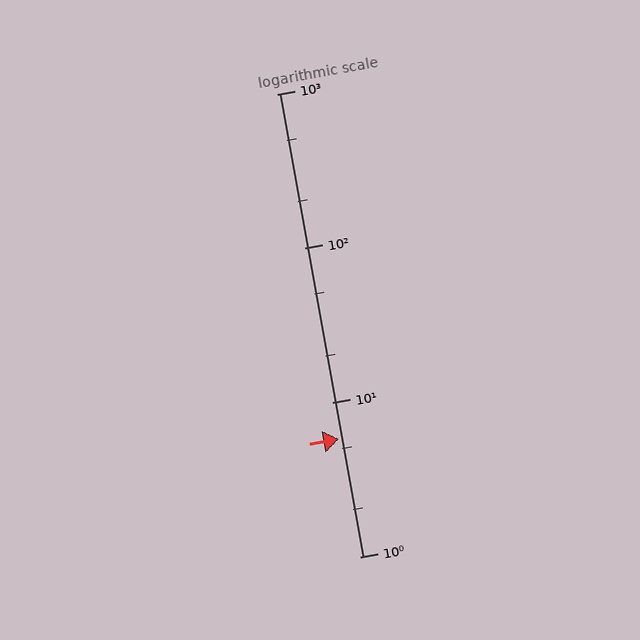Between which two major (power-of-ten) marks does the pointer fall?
The pointer is between 1 and 10.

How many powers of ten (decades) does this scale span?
The scale spans 3 decades, from 1 to 1000.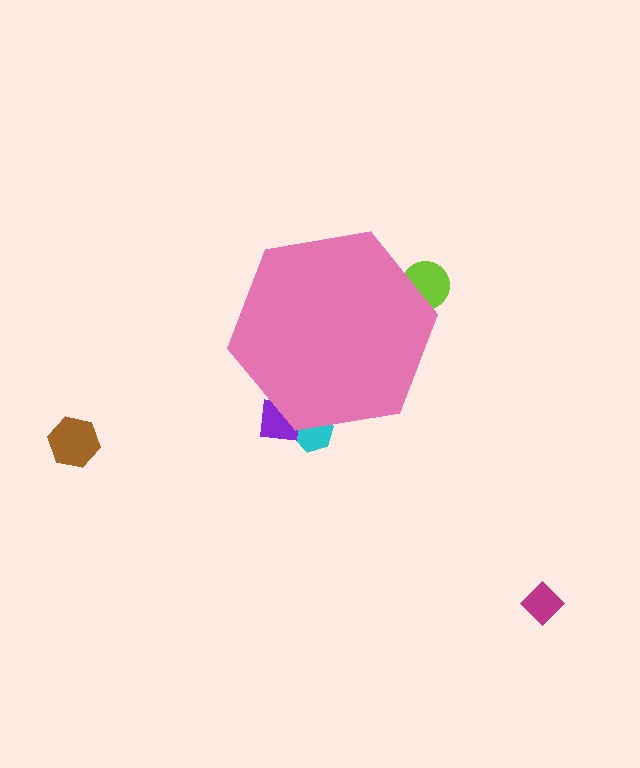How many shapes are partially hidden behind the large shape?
3 shapes are partially hidden.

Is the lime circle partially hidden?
Yes, the lime circle is partially hidden behind the pink hexagon.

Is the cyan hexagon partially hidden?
Yes, the cyan hexagon is partially hidden behind the pink hexagon.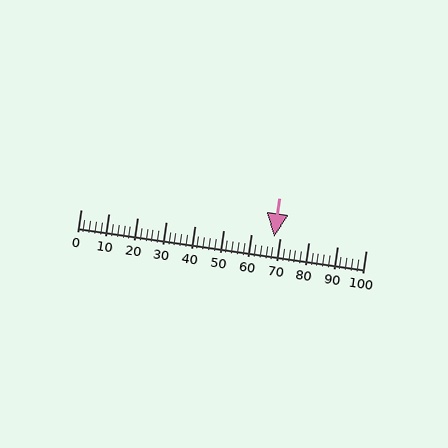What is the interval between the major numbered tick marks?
The major tick marks are spaced 10 units apart.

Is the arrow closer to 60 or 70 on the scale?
The arrow is closer to 70.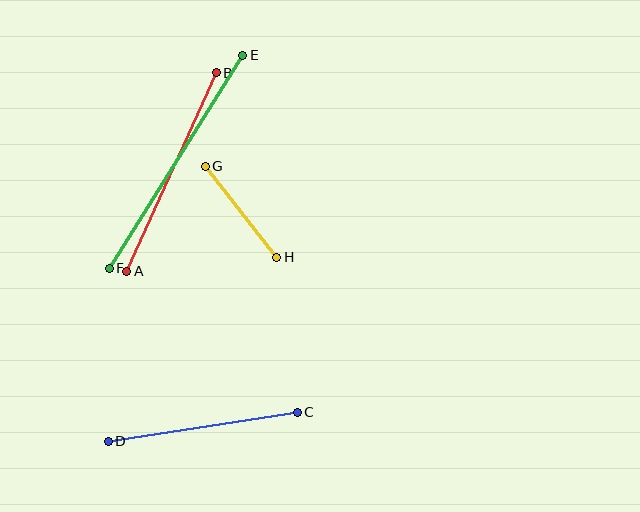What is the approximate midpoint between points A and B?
The midpoint is at approximately (172, 172) pixels.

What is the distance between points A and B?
The distance is approximately 218 pixels.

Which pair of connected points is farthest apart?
Points E and F are farthest apart.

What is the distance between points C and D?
The distance is approximately 191 pixels.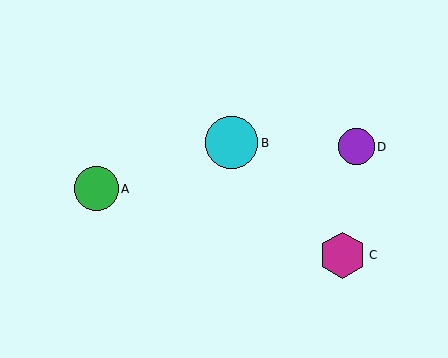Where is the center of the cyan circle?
The center of the cyan circle is at (232, 143).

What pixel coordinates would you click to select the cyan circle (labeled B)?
Click at (232, 143) to select the cyan circle B.